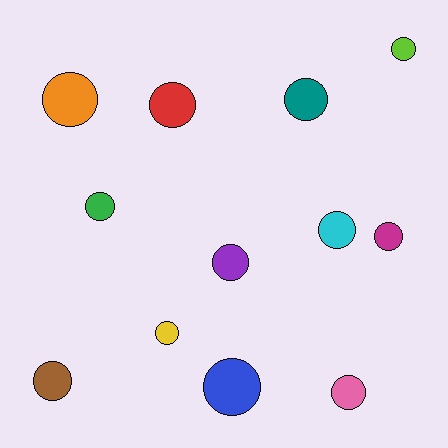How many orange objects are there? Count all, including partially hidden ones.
There is 1 orange object.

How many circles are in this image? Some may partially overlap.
There are 12 circles.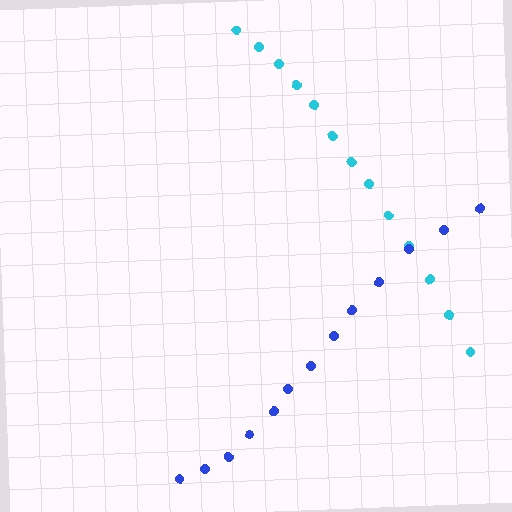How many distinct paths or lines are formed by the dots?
There are 2 distinct paths.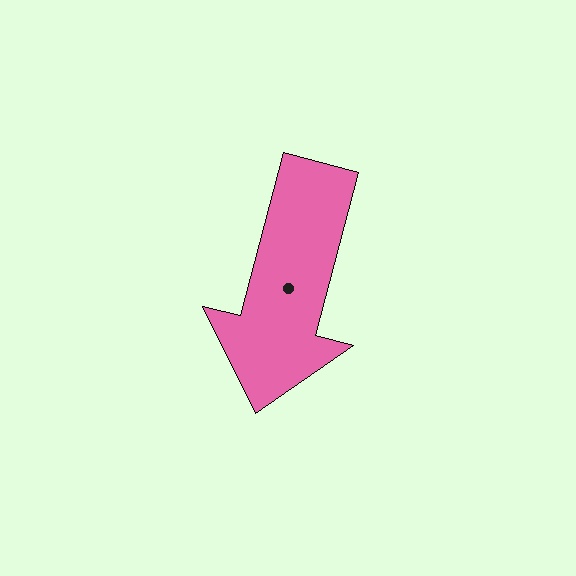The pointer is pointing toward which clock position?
Roughly 6 o'clock.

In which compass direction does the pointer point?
South.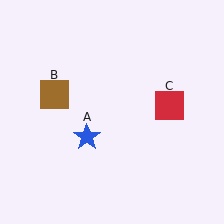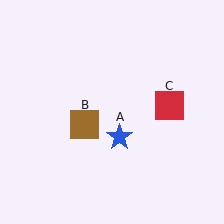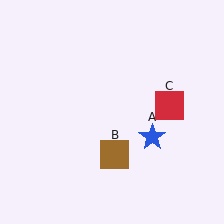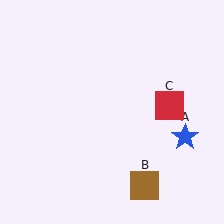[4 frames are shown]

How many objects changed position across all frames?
2 objects changed position: blue star (object A), brown square (object B).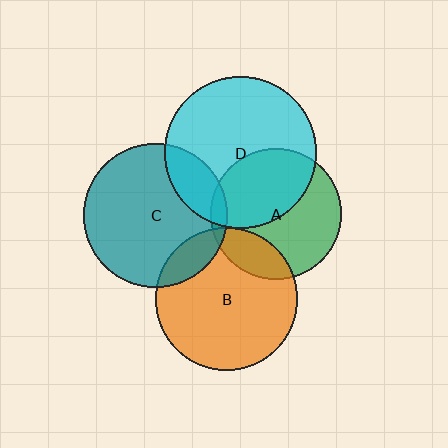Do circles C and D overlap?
Yes.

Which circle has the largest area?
Circle D (cyan).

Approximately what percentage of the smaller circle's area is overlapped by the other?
Approximately 20%.